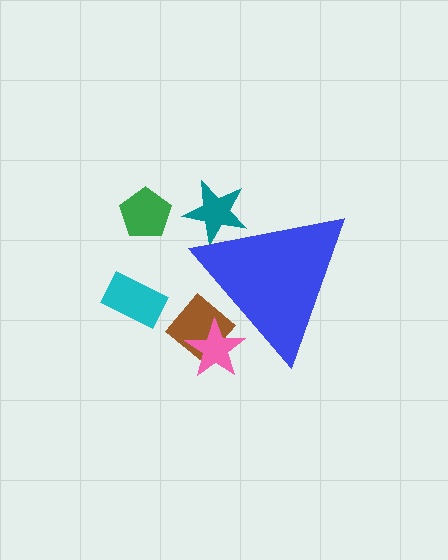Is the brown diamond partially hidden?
Yes, the brown diamond is partially hidden behind the blue triangle.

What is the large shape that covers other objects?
A blue triangle.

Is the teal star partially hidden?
Yes, the teal star is partially hidden behind the blue triangle.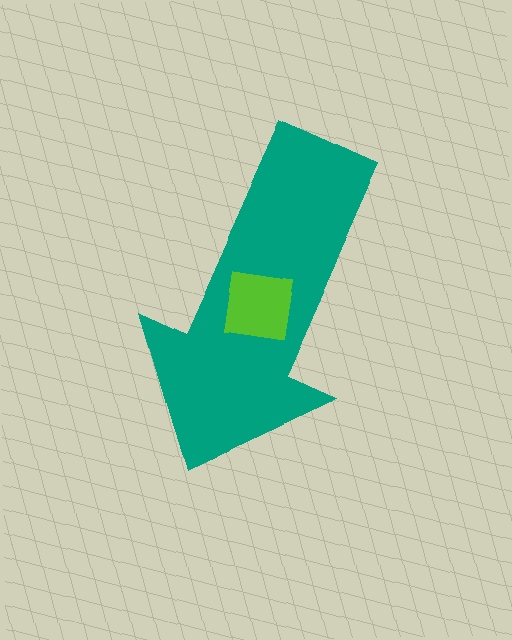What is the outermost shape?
The teal arrow.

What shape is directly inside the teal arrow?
The lime square.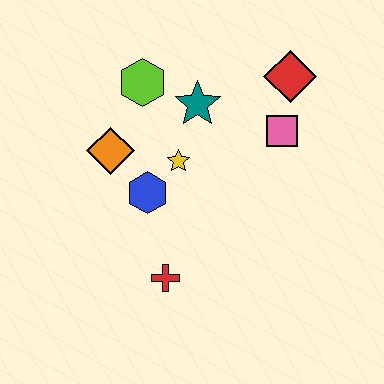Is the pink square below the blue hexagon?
No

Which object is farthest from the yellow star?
The red diamond is farthest from the yellow star.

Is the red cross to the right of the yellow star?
No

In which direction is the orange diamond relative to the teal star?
The orange diamond is to the left of the teal star.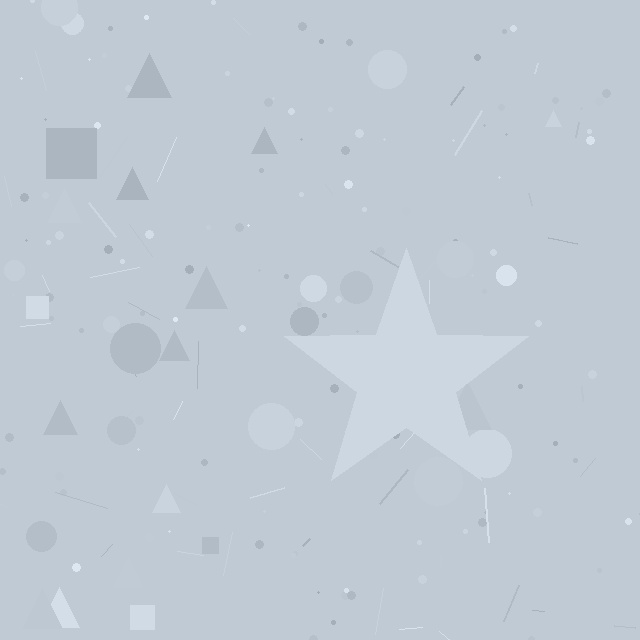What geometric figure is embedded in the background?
A star is embedded in the background.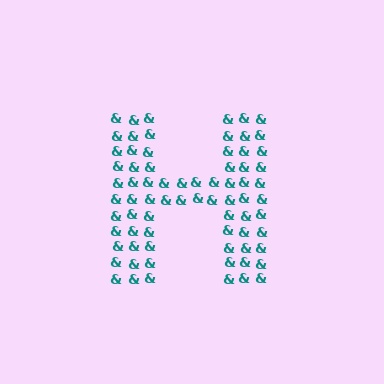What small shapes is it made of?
It is made of small ampersands.